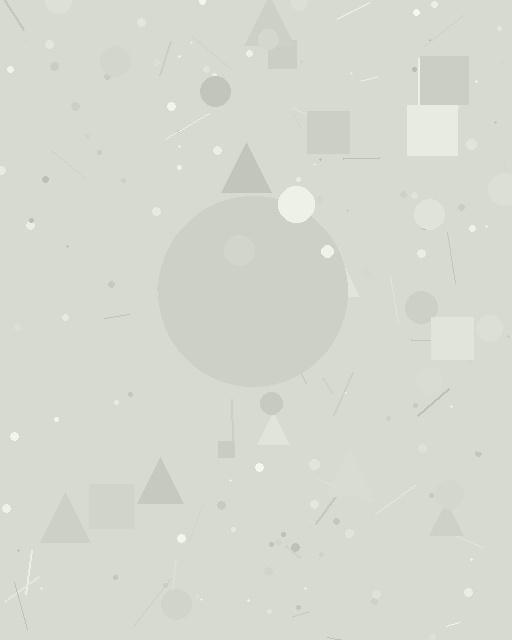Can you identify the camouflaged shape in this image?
The camouflaged shape is a circle.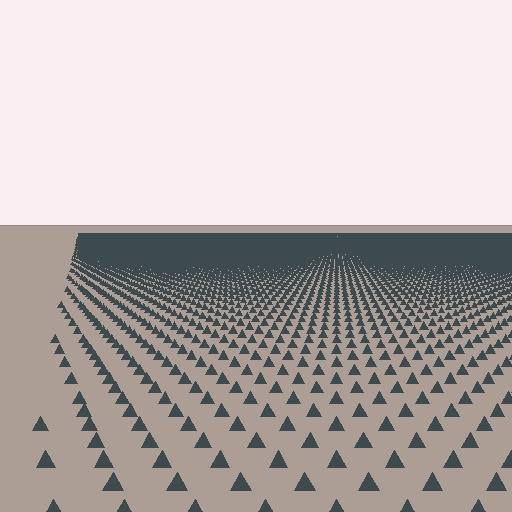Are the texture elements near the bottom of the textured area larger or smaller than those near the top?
Larger. Near the bottom, elements are closer to the viewer and appear at a bigger on-screen size.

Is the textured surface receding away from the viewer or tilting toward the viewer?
The surface is receding away from the viewer. Texture elements get smaller and denser toward the top.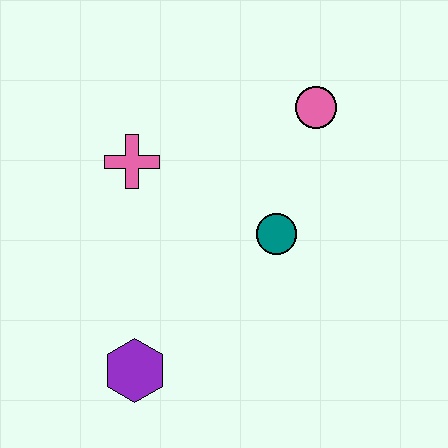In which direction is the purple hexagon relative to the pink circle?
The purple hexagon is below the pink circle.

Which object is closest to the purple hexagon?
The teal circle is closest to the purple hexagon.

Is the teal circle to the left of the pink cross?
No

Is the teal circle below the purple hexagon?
No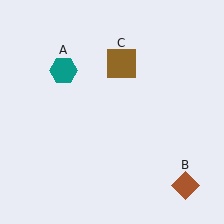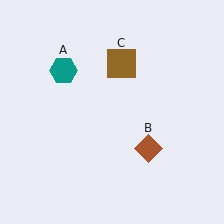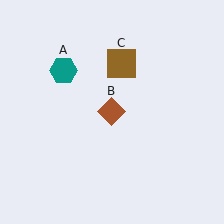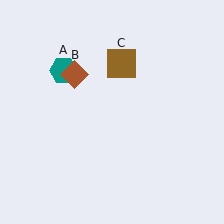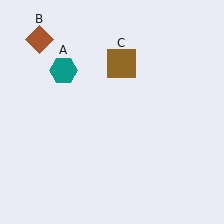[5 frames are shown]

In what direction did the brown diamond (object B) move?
The brown diamond (object B) moved up and to the left.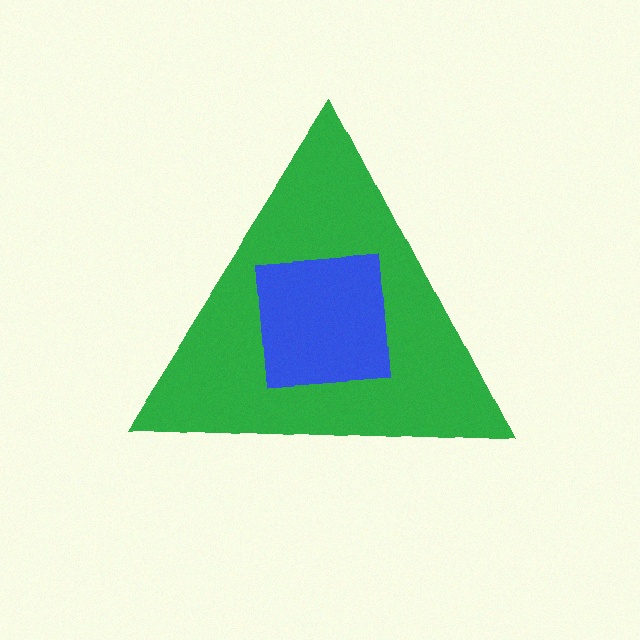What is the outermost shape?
The green triangle.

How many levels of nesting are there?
2.